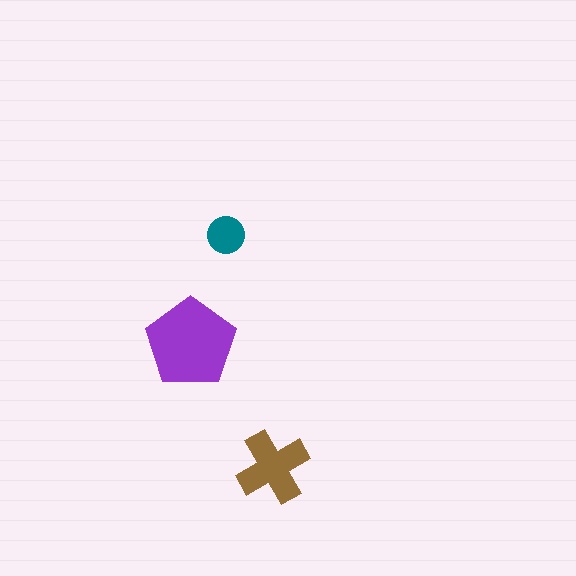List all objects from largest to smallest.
The purple pentagon, the brown cross, the teal circle.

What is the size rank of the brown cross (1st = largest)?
2nd.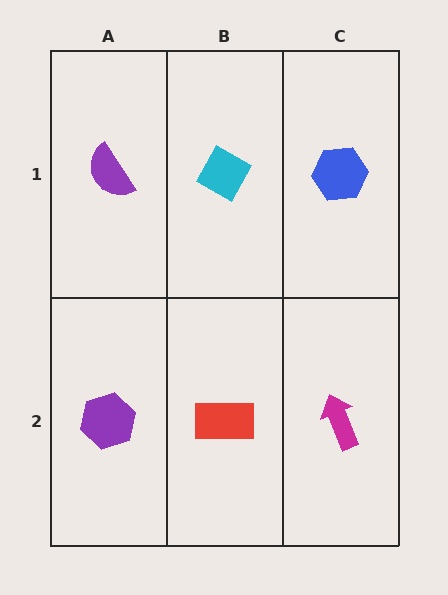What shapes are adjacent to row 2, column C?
A blue hexagon (row 1, column C), a red rectangle (row 2, column B).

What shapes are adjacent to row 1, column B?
A red rectangle (row 2, column B), a purple semicircle (row 1, column A), a blue hexagon (row 1, column C).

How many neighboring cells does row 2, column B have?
3.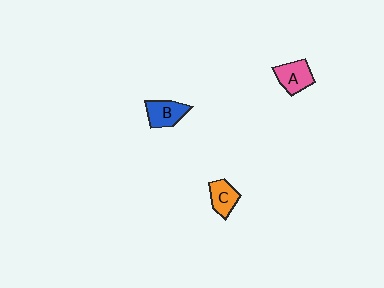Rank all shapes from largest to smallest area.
From largest to smallest: A (pink), B (blue), C (orange).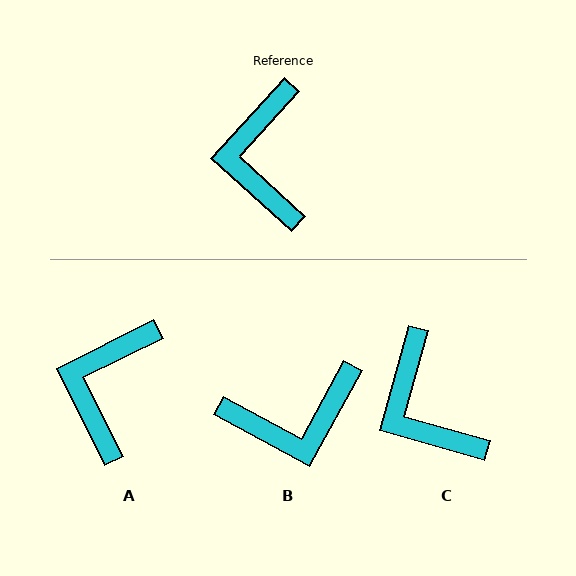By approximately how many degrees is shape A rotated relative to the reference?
Approximately 21 degrees clockwise.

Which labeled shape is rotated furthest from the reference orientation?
B, about 104 degrees away.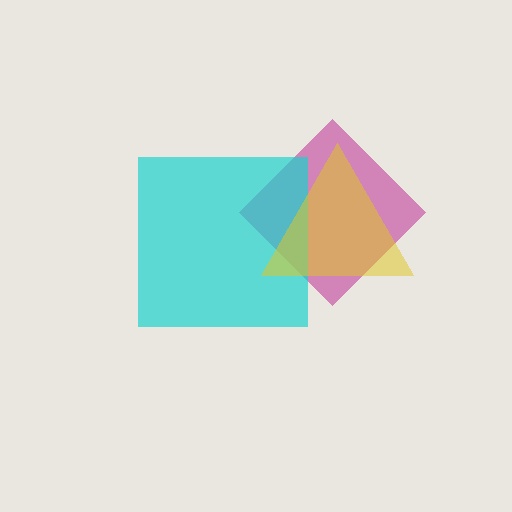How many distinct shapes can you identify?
There are 3 distinct shapes: a magenta diamond, a cyan square, a yellow triangle.